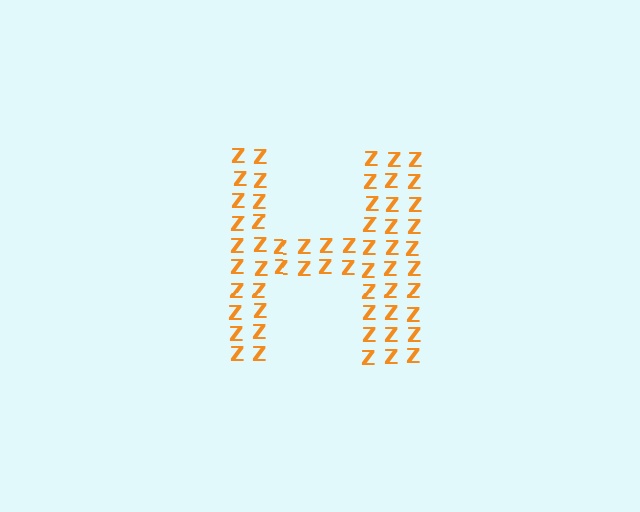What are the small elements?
The small elements are letter Z's.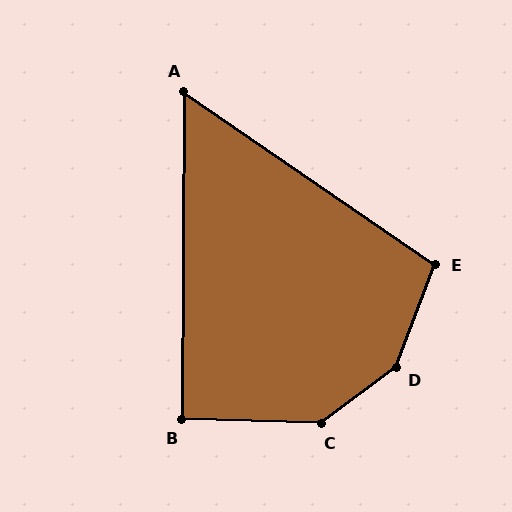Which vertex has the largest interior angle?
D, at approximately 147 degrees.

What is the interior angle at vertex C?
Approximately 142 degrees (obtuse).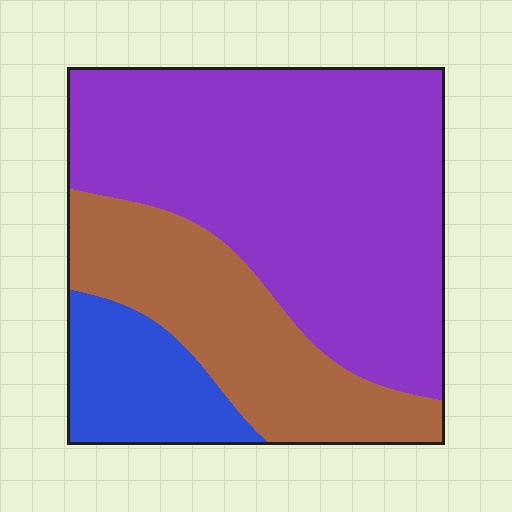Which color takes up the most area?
Purple, at roughly 60%.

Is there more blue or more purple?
Purple.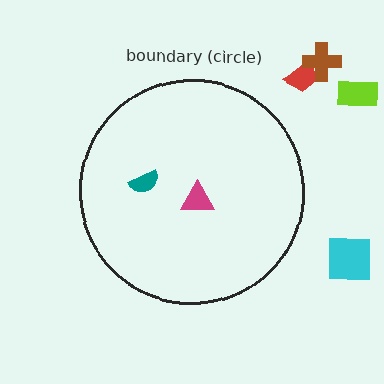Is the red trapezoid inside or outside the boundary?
Outside.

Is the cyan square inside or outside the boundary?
Outside.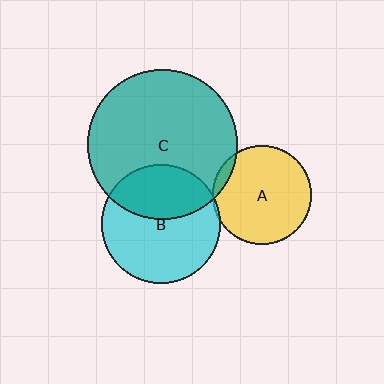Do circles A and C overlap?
Yes.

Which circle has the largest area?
Circle C (teal).